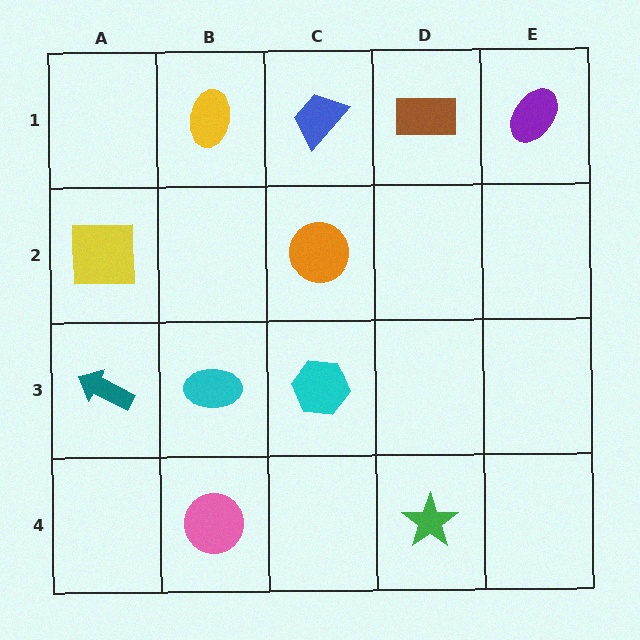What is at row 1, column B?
A yellow ellipse.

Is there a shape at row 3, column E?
No, that cell is empty.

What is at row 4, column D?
A green star.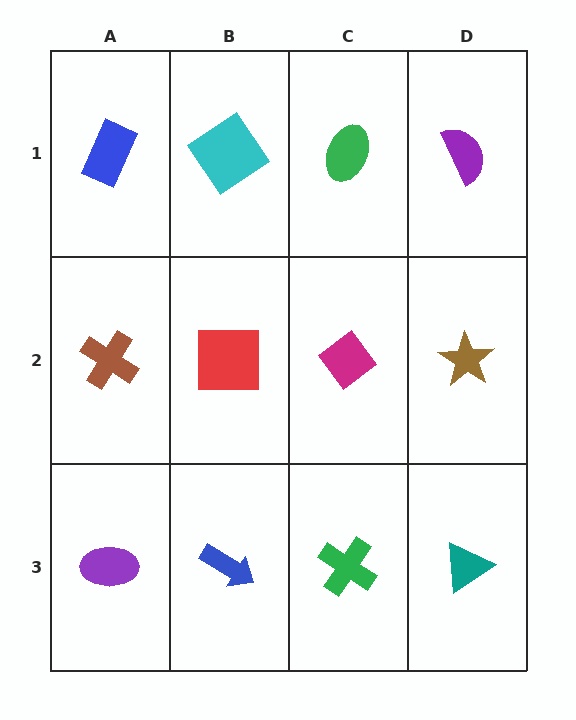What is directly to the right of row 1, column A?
A cyan diamond.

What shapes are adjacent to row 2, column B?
A cyan diamond (row 1, column B), a blue arrow (row 3, column B), a brown cross (row 2, column A), a magenta diamond (row 2, column C).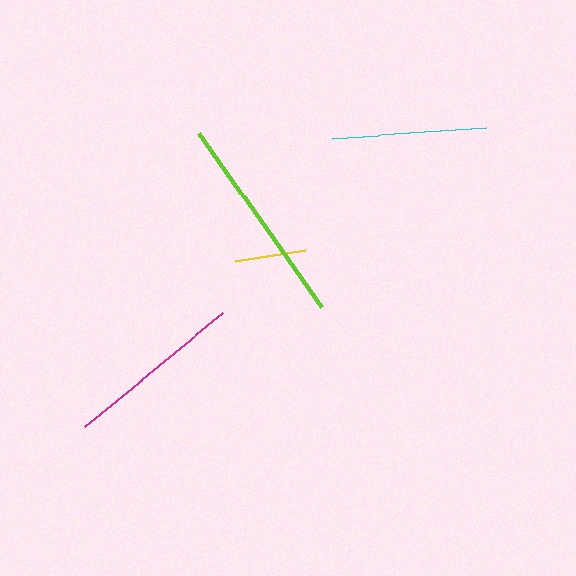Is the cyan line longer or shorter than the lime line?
The lime line is longer than the cyan line.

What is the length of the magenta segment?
The magenta segment is approximately 179 pixels long.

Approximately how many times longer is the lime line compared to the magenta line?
The lime line is approximately 1.2 times the length of the magenta line.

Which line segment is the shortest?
The yellow line is the shortest at approximately 71 pixels.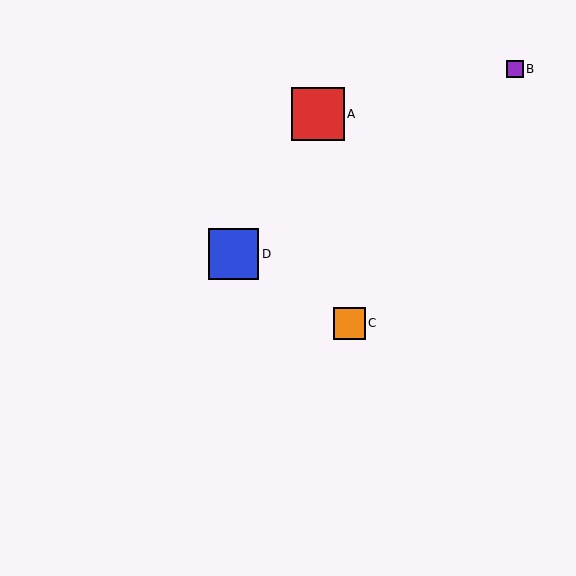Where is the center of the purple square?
The center of the purple square is at (515, 69).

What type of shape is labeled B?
Shape B is a purple square.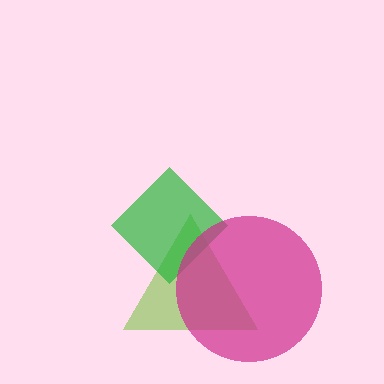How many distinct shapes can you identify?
There are 3 distinct shapes: a lime triangle, a green diamond, a magenta circle.